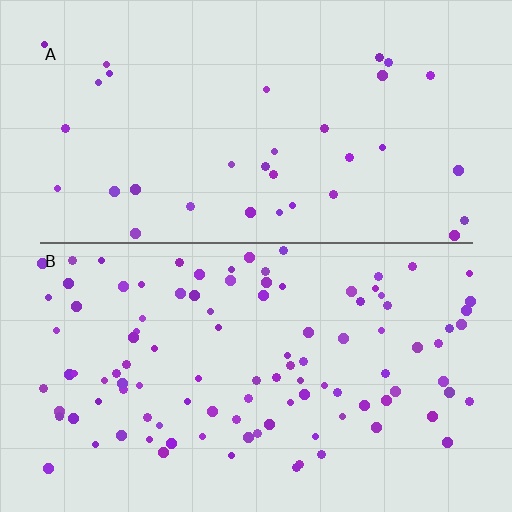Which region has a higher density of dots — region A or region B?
B (the bottom).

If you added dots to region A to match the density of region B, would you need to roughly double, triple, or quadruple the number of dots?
Approximately triple.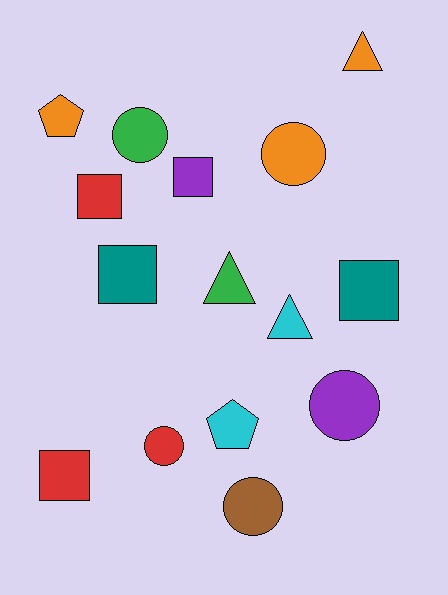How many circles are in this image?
There are 5 circles.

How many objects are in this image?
There are 15 objects.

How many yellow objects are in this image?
There are no yellow objects.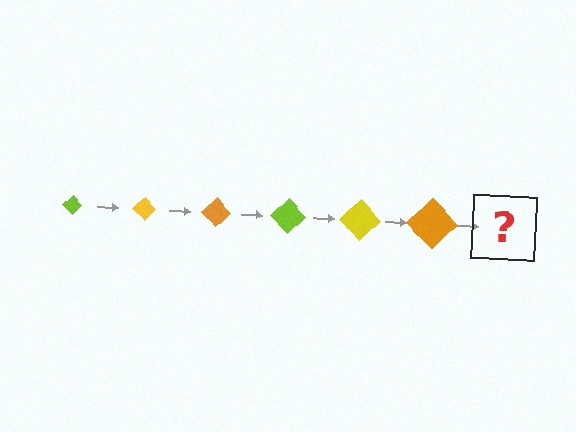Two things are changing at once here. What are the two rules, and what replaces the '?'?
The two rules are that the diamond grows larger each step and the color cycles through lime, yellow, and orange. The '?' should be a lime diamond, larger than the previous one.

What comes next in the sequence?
The next element should be a lime diamond, larger than the previous one.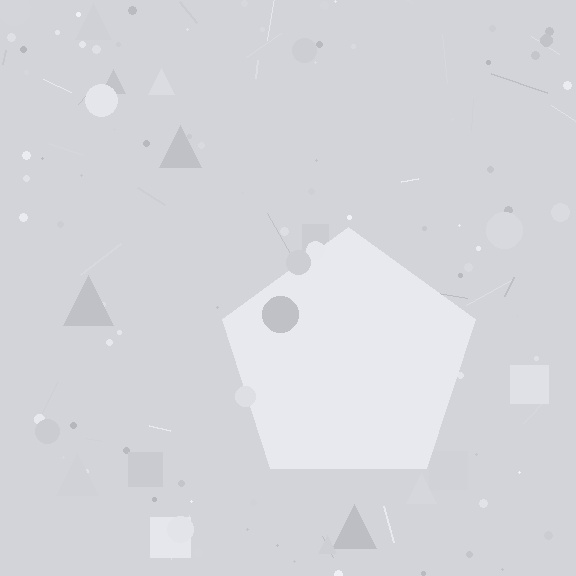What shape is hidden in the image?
A pentagon is hidden in the image.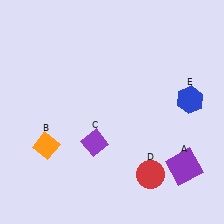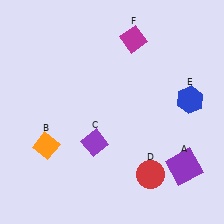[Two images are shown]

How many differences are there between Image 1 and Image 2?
There is 1 difference between the two images.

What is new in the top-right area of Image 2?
A magenta diamond (F) was added in the top-right area of Image 2.